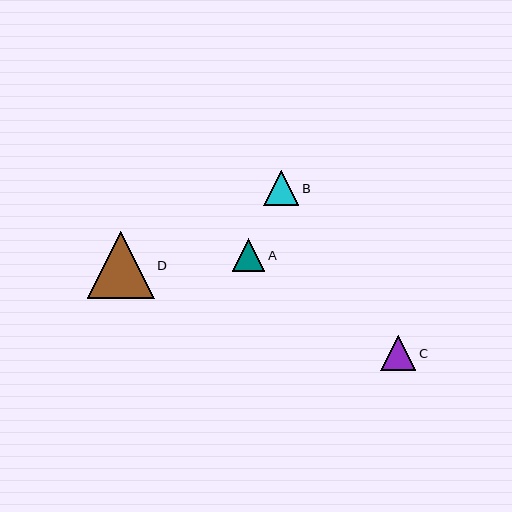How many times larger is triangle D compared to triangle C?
Triangle D is approximately 1.9 times the size of triangle C.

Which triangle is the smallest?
Triangle A is the smallest with a size of approximately 33 pixels.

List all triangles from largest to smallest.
From largest to smallest: D, B, C, A.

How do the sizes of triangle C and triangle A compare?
Triangle C and triangle A are approximately the same size.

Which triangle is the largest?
Triangle D is the largest with a size of approximately 67 pixels.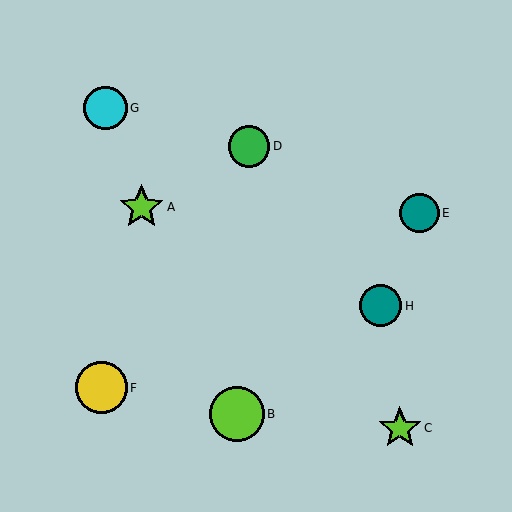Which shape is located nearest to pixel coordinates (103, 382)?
The yellow circle (labeled F) at (101, 388) is nearest to that location.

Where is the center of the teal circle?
The center of the teal circle is at (419, 213).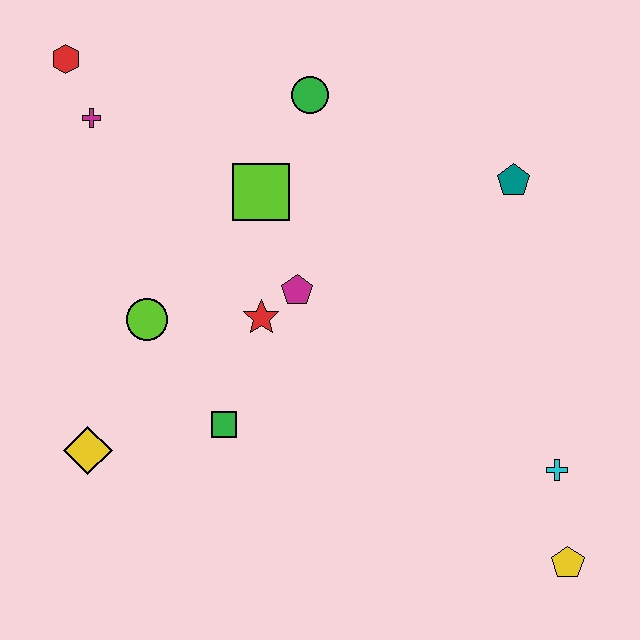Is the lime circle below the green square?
No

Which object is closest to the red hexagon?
The magenta cross is closest to the red hexagon.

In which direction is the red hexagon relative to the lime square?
The red hexagon is to the left of the lime square.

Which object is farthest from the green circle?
The yellow pentagon is farthest from the green circle.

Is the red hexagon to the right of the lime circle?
No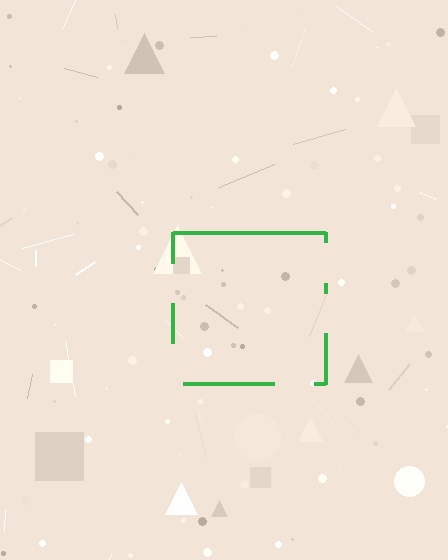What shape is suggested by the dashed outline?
The dashed outline suggests a square.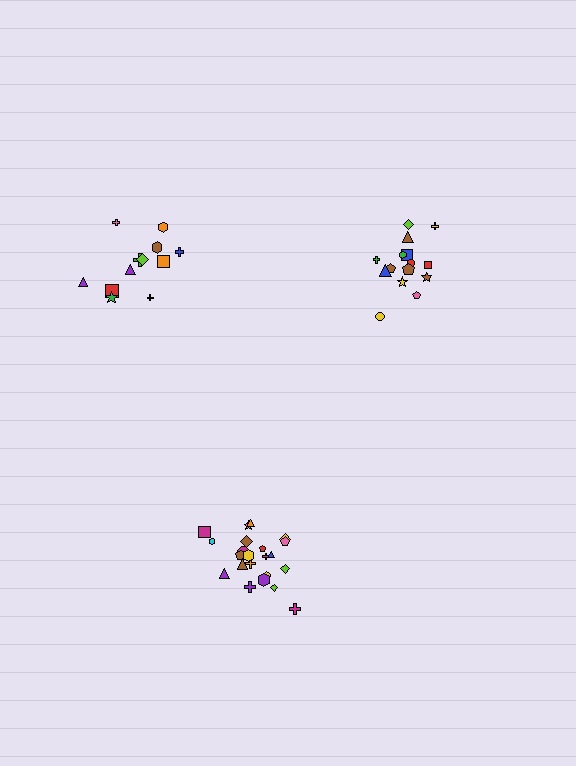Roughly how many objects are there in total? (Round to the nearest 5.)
Roughly 50 objects in total.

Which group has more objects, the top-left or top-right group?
The top-right group.